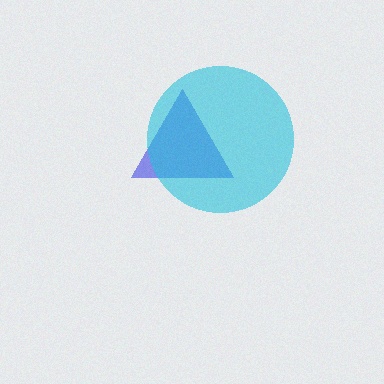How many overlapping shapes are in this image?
There are 2 overlapping shapes in the image.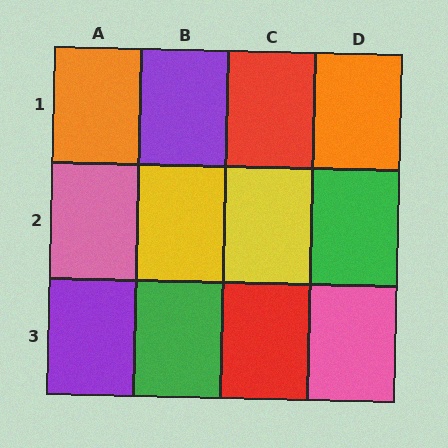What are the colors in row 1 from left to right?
Orange, purple, red, orange.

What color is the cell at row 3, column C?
Red.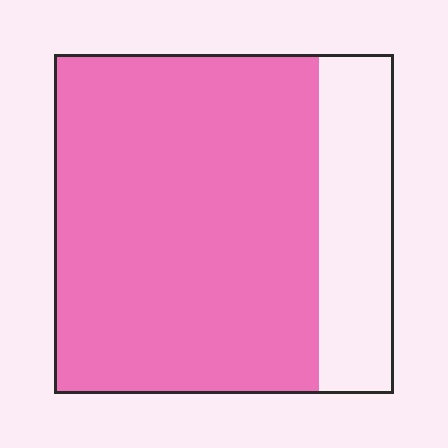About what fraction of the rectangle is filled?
About four fifths (4/5).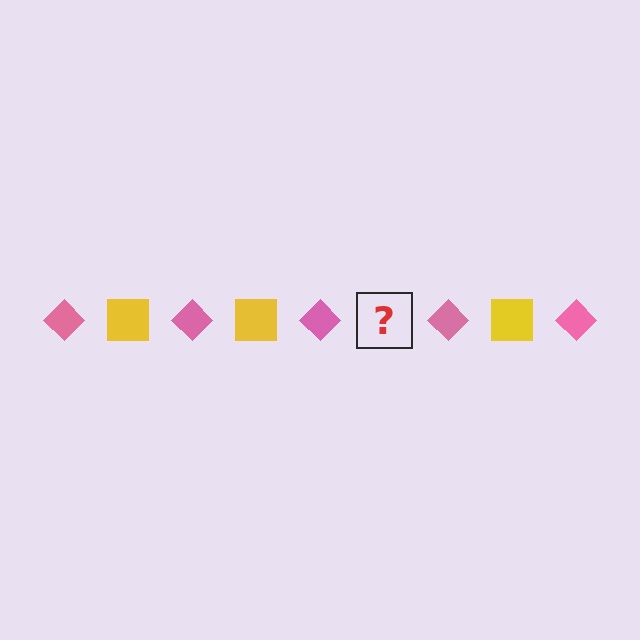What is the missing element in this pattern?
The missing element is a yellow square.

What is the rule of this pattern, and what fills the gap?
The rule is that the pattern alternates between pink diamond and yellow square. The gap should be filled with a yellow square.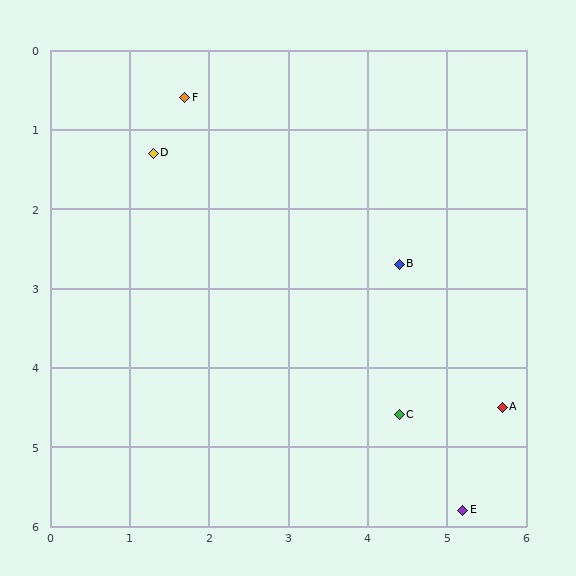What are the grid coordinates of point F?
Point F is at approximately (1.7, 0.6).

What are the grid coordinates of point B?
Point B is at approximately (4.4, 2.7).